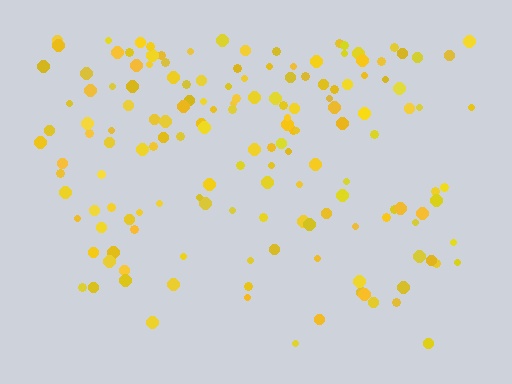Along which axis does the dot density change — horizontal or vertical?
Vertical.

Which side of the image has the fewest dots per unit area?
The bottom.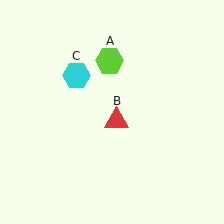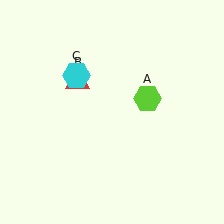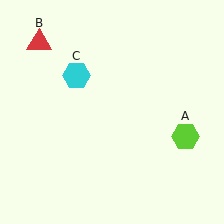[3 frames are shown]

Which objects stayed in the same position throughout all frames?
Cyan hexagon (object C) remained stationary.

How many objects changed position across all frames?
2 objects changed position: lime hexagon (object A), red triangle (object B).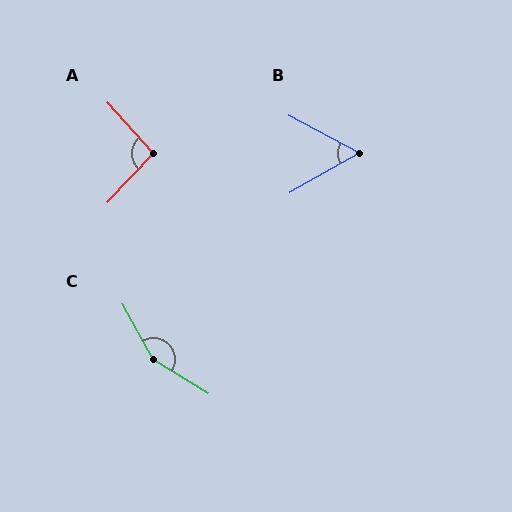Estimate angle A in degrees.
Approximately 95 degrees.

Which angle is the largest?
C, at approximately 151 degrees.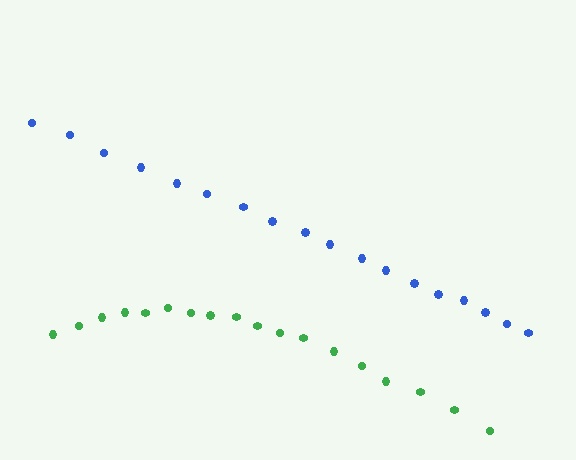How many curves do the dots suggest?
There are 2 distinct paths.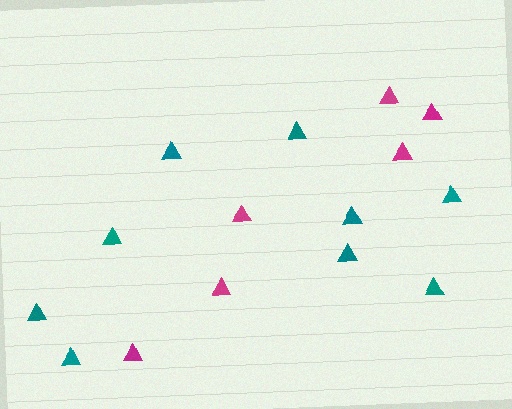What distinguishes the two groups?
There are 2 groups: one group of magenta triangles (6) and one group of teal triangles (9).